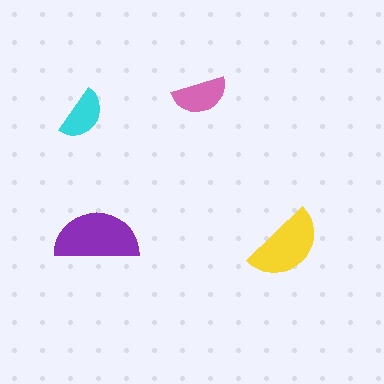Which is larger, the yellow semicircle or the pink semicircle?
The yellow one.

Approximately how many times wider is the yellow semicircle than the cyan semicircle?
About 1.5 times wider.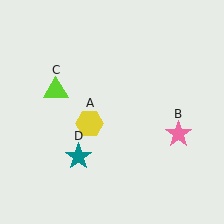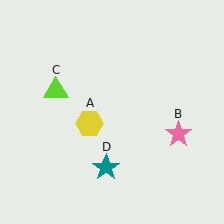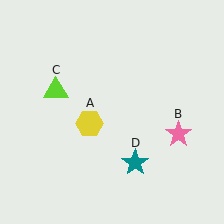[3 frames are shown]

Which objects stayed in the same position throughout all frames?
Yellow hexagon (object A) and pink star (object B) and lime triangle (object C) remained stationary.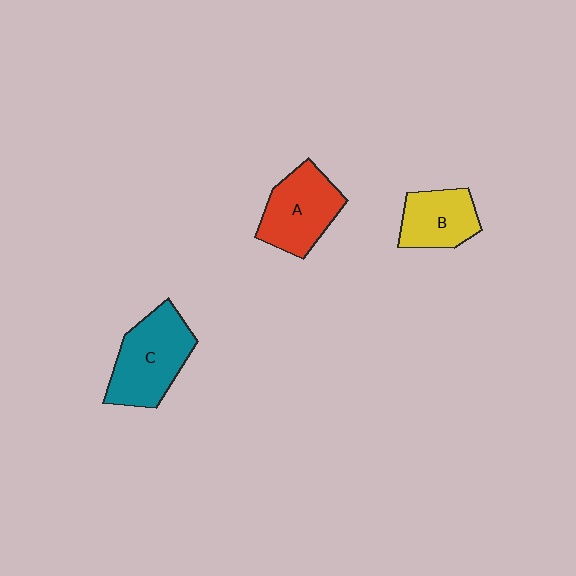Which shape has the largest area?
Shape C (teal).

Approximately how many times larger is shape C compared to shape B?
Approximately 1.4 times.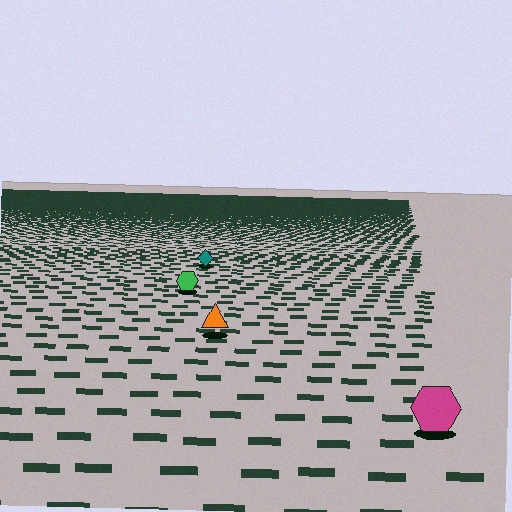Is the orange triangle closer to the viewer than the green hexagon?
Yes. The orange triangle is closer — you can tell from the texture gradient: the ground texture is coarser near it.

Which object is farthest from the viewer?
The teal diamond is farthest from the viewer. It appears smaller and the ground texture around it is denser.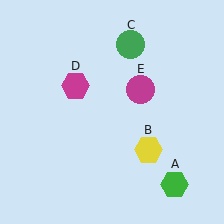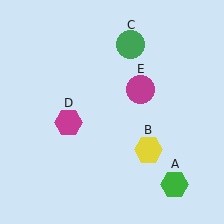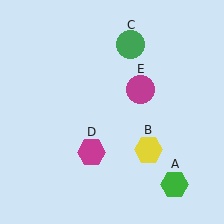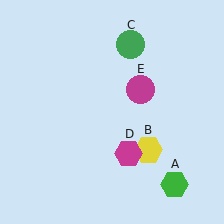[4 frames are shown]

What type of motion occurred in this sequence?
The magenta hexagon (object D) rotated counterclockwise around the center of the scene.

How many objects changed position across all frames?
1 object changed position: magenta hexagon (object D).